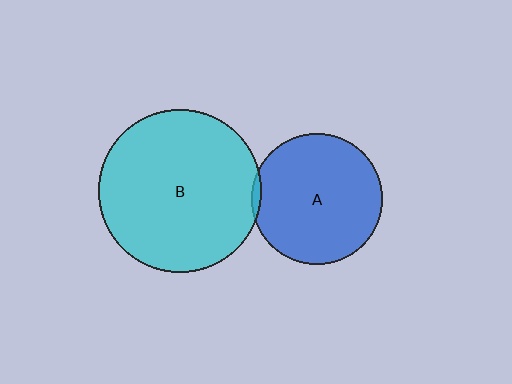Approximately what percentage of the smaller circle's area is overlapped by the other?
Approximately 5%.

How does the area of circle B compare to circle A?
Approximately 1.6 times.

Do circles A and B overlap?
Yes.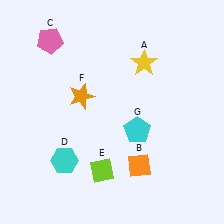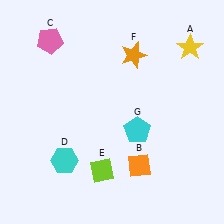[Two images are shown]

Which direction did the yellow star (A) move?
The yellow star (A) moved right.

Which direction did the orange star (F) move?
The orange star (F) moved right.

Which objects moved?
The objects that moved are: the yellow star (A), the orange star (F).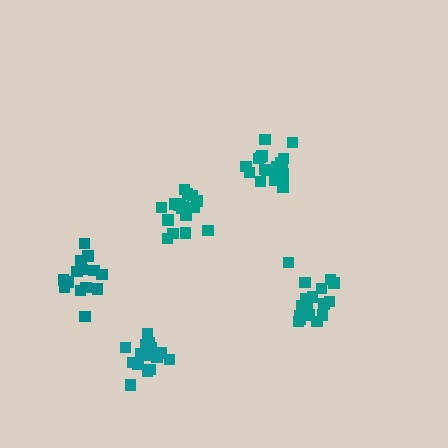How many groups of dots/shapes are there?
There are 5 groups.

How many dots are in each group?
Group 1: 19 dots, Group 2: 17 dots, Group 3: 17 dots, Group 4: 20 dots, Group 5: 14 dots (87 total).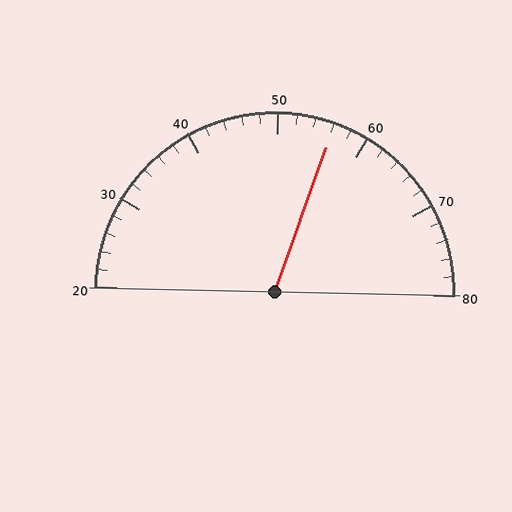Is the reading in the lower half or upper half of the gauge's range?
The reading is in the upper half of the range (20 to 80).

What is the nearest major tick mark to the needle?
The nearest major tick mark is 60.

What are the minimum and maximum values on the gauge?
The gauge ranges from 20 to 80.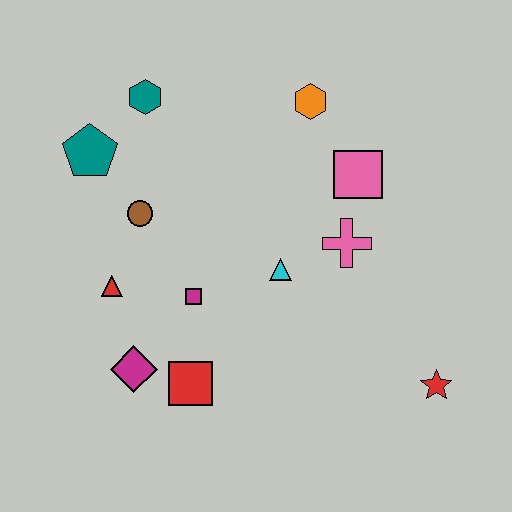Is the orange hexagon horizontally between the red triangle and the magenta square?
No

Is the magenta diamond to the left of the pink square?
Yes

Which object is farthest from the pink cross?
The teal pentagon is farthest from the pink cross.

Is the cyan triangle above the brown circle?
No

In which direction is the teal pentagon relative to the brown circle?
The teal pentagon is above the brown circle.